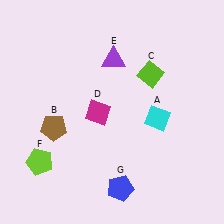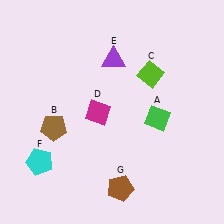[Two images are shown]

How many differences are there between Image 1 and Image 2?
There are 3 differences between the two images.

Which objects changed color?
A changed from cyan to green. F changed from lime to cyan. G changed from blue to brown.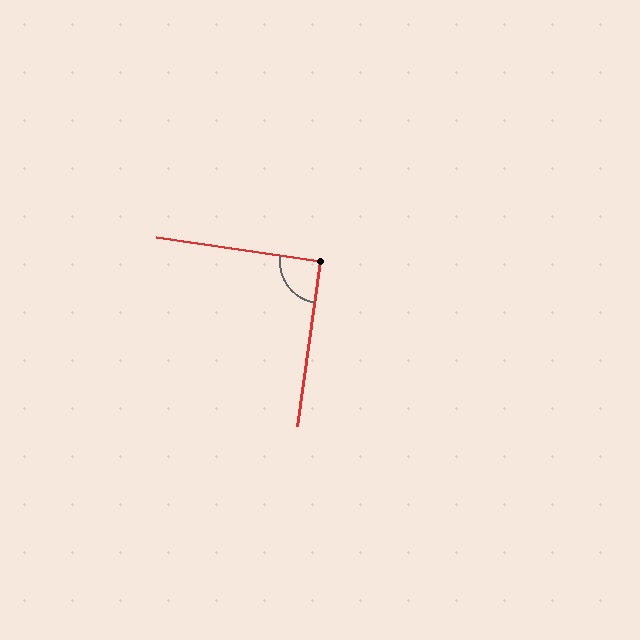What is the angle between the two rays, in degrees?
Approximately 90 degrees.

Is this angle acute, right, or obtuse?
It is approximately a right angle.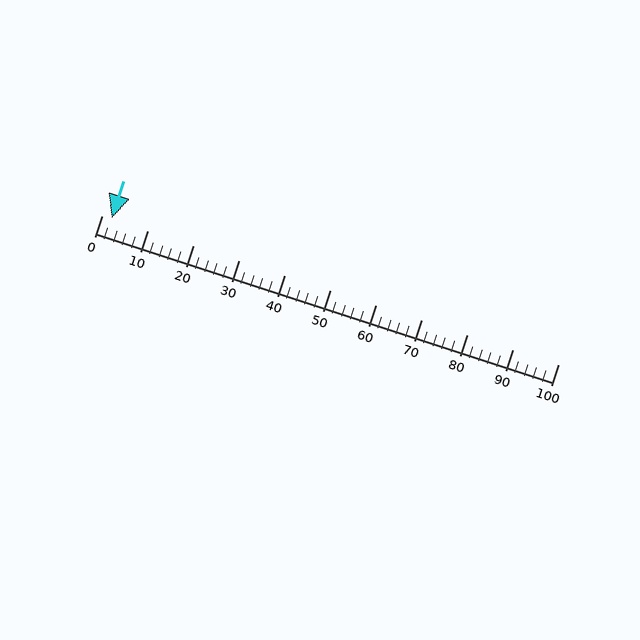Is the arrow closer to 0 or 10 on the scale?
The arrow is closer to 0.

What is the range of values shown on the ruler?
The ruler shows values from 0 to 100.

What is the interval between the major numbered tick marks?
The major tick marks are spaced 10 units apart.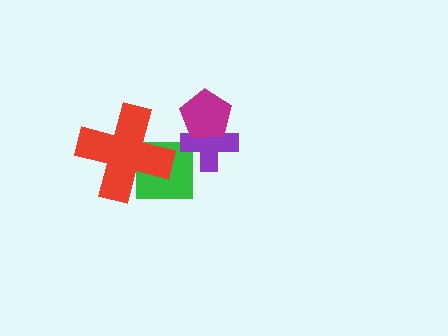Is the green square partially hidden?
Yes, it is partially covered by another shape.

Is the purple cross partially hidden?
Yes, it is partially covered by another shape.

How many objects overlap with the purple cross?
1 object overlaps with the purple cross.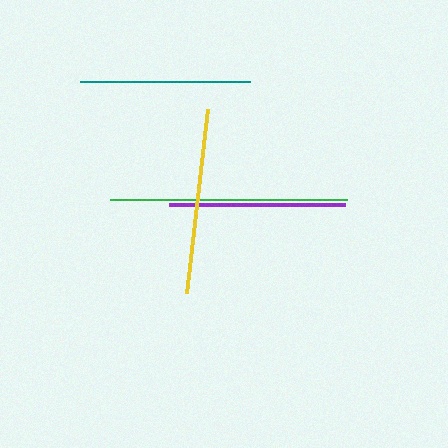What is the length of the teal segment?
The teal segment is approximately 170 pixels long.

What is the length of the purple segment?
The purple segment is approximately 175 pixels long.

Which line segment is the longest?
The green line is the longest at approximately 237 pixels.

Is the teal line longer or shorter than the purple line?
The purple line is longer than the teal line.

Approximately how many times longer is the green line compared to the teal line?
The green line is approximately 1.4 times the length of the teal line.